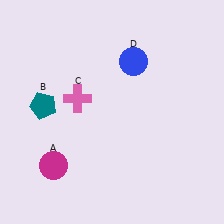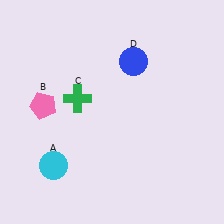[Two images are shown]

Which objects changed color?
A changed from magenta to cyan. B changed from teal to pink. C changed from pink to green.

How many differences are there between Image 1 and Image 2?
There are 3 differences between the two images.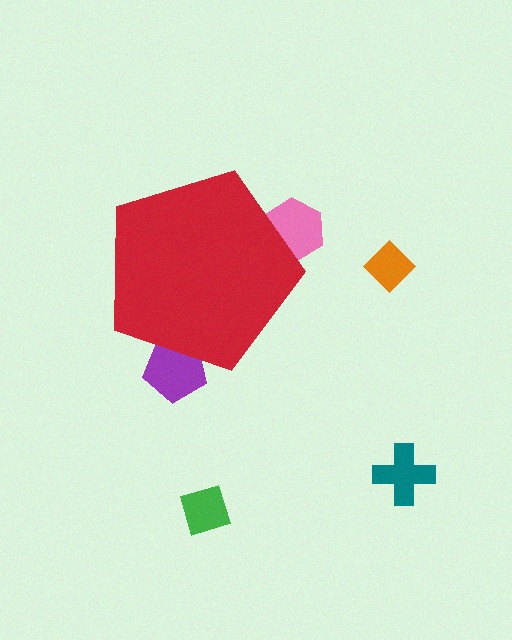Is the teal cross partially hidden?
No, the teal cross is fully visible.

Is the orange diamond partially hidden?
No, the orange diamond is fully visible.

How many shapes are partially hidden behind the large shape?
2 shapes are partially hidden.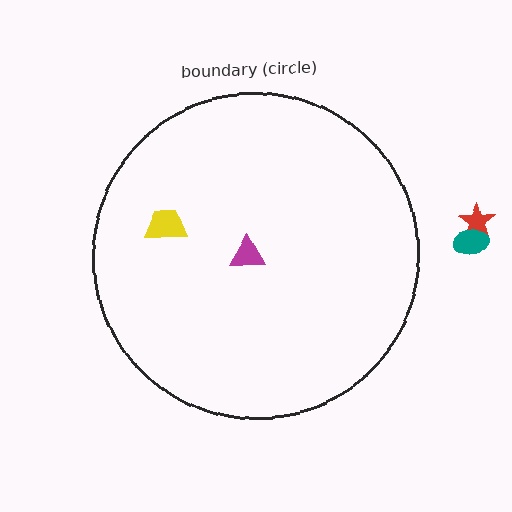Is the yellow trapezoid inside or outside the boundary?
Inside.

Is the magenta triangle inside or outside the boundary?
Inside.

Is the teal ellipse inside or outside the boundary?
Outside.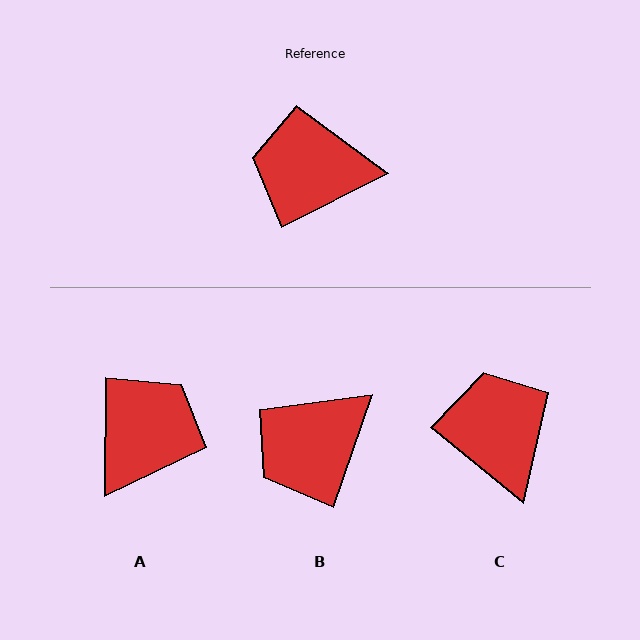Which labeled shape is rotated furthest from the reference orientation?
A, about 118 degrees away.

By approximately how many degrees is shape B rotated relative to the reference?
Approximately 44 degrees counter-clockwise.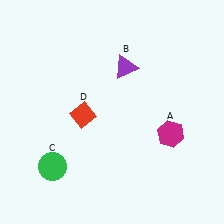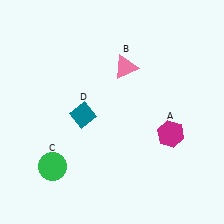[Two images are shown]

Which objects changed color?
B changed from purple to pink. D changed from red to teal.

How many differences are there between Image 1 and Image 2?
There are 2 differences between the two images.